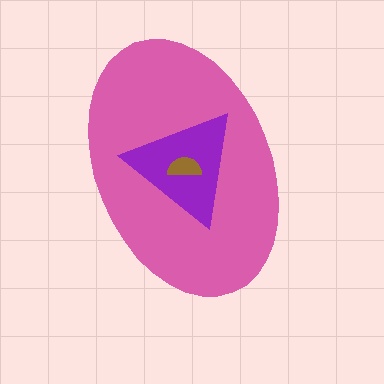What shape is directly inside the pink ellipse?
The purple triangle.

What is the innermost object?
The brown semicircle.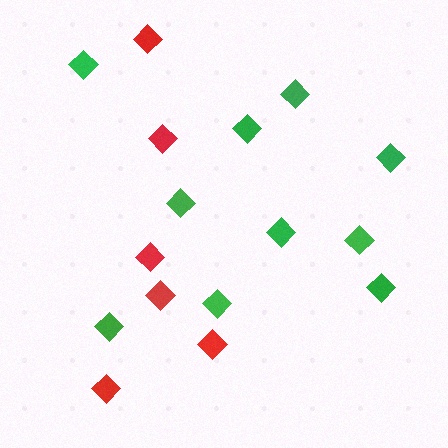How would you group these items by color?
There are 2 groups: one group of red diamonds (6) and one group of green diamonds (10).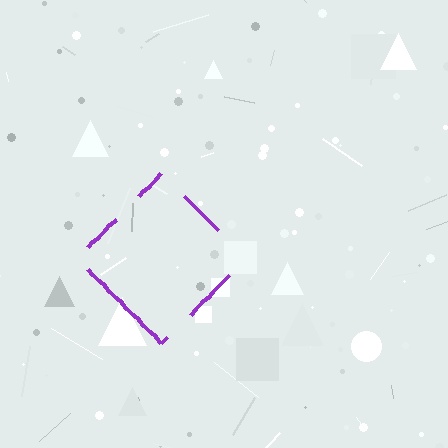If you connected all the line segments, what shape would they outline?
They would outline a diamond.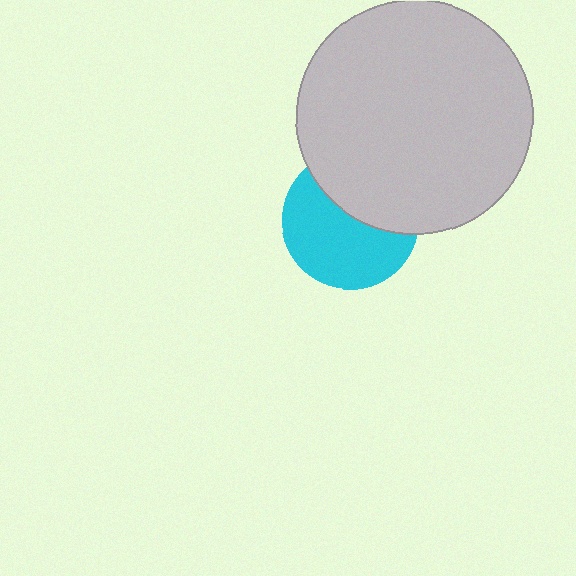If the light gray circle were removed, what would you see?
You would see the complete cyan circle.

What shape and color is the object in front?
The object in front is a light gray circle.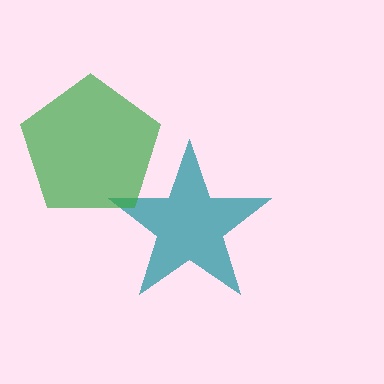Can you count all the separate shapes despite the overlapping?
Yes, there are 2 separate shapes.